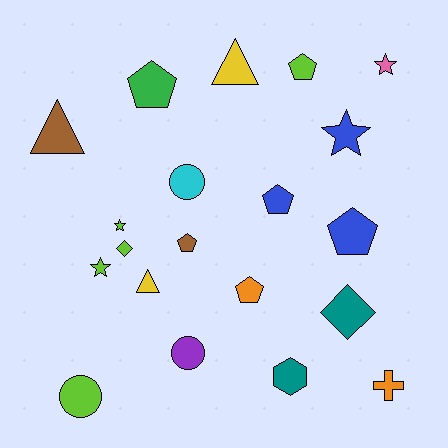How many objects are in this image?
There are 20 objects.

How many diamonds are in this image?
There are 2 diamonds.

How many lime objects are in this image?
There are 5 lime objects.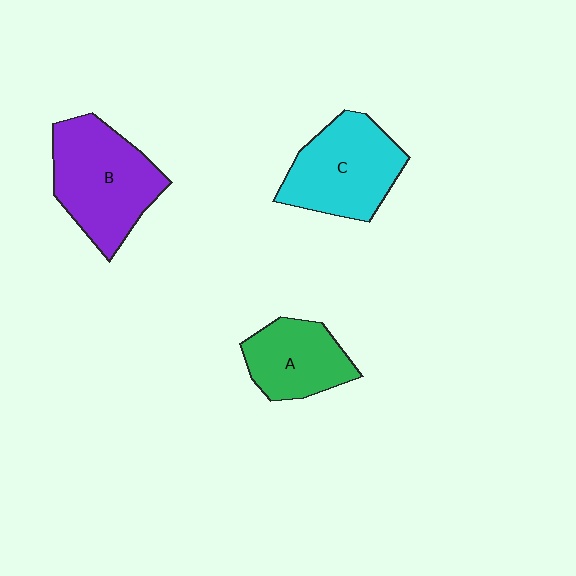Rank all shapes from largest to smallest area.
From largest to smallest: B (purple), C (cyan), A (green).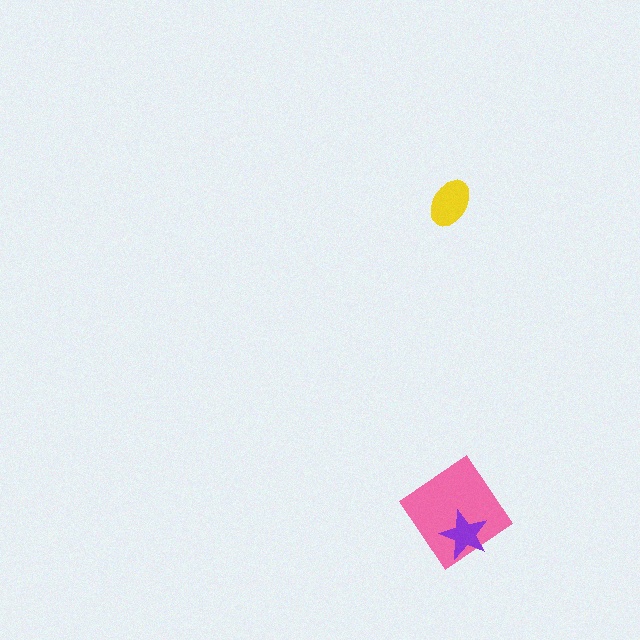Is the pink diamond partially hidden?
Yes, it is partially covered by another shape.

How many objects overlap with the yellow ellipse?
0 objects overlap with the yellow ellipse.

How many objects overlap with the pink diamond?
1 object overlaps with the pink diamond.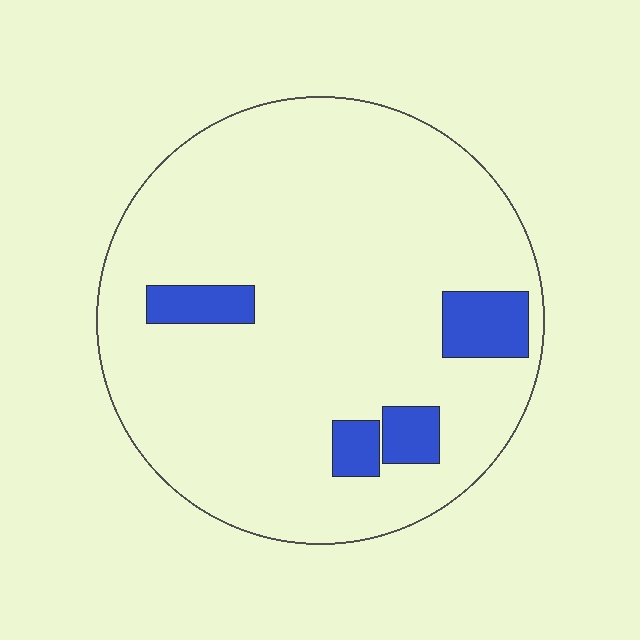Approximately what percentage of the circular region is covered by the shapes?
Approximately 10%.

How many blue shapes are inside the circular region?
4.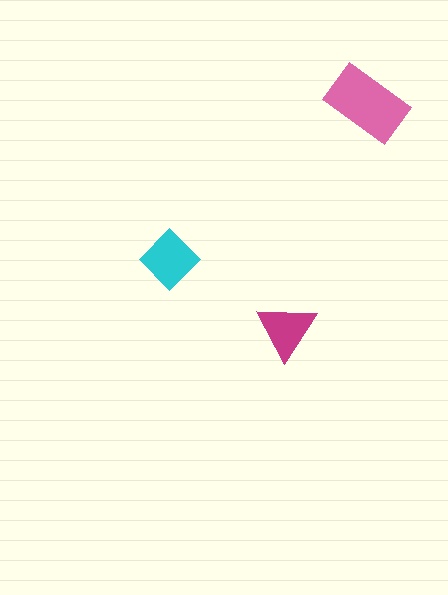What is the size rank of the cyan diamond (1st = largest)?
2nd.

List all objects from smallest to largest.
The magenta triangle, the cyan diamond, the pink rectangle.